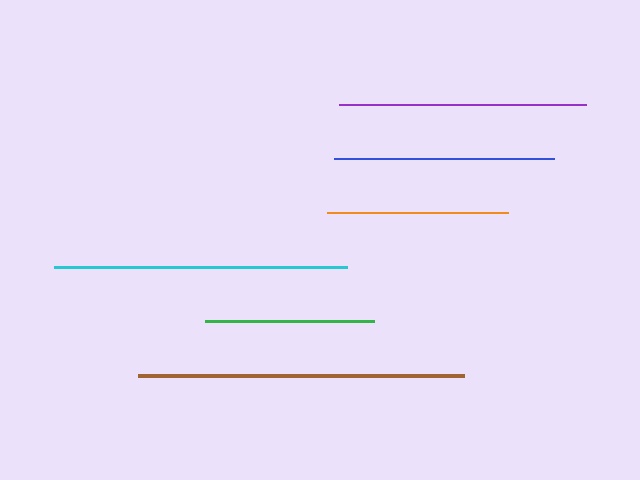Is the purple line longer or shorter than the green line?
The purple line is longer than the green line.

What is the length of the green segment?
The green segment is approximately 169 pixels long.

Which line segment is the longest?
The brown line is the longest at approximately 326 pixels.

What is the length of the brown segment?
The brown segment is approximately 326 pixels long.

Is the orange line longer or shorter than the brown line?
The brown line is longer than the orange line.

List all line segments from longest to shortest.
From longest to shortest: brown, cyan, purple, blue, orange, green.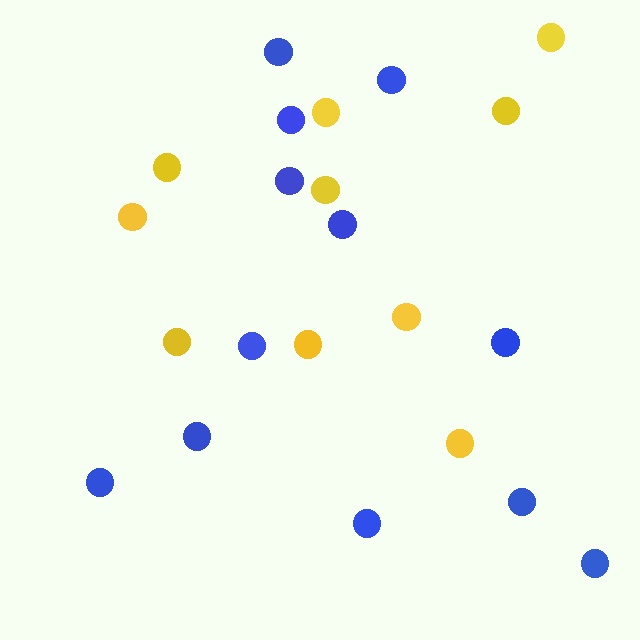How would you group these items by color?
There are 2 groups: one group of yellow circles (10) and one group of blue circles (12).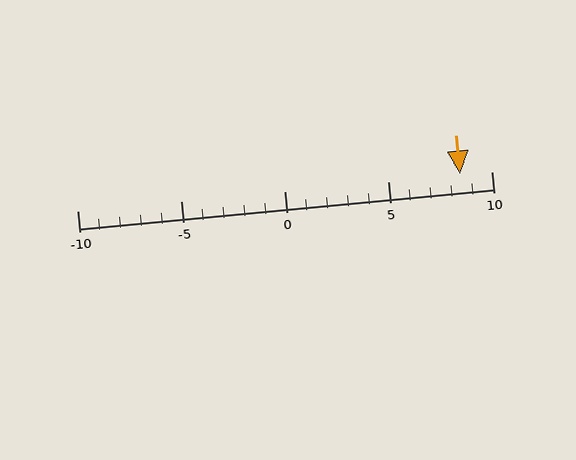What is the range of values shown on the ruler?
The ruler shows values from -10 to 10.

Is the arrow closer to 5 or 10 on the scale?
The arrow is closer to 10.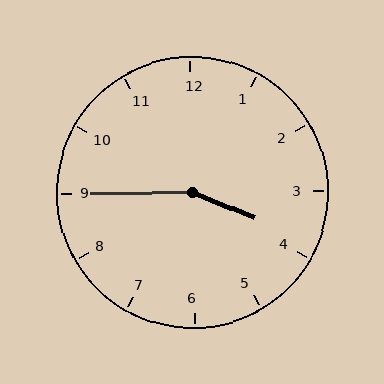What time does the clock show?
3:45.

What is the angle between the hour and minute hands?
Approximately 158 degrees.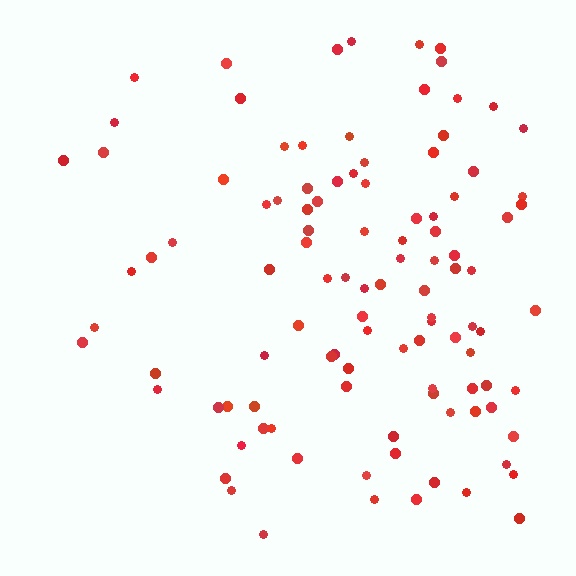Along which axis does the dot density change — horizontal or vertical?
Horizontal.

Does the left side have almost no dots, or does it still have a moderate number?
Still a moderate number, just noticeably fewer than the right.